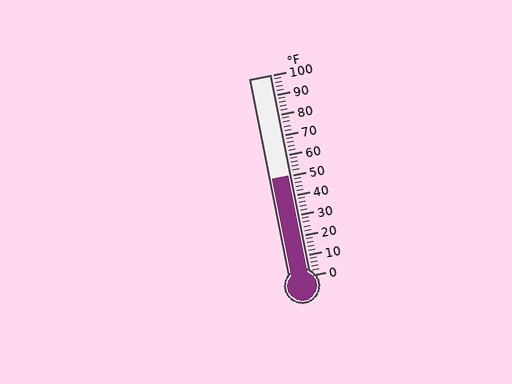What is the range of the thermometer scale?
The thermometer scale ranges from 0°F to 100°F.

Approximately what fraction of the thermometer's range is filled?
The thermometer is filled to approximately 50% of its range.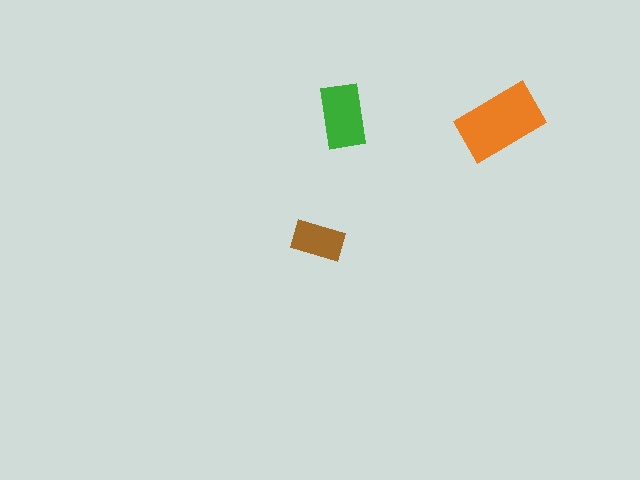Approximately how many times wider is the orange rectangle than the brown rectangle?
About 1.5 times wider.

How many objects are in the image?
There are 3 objects in the image.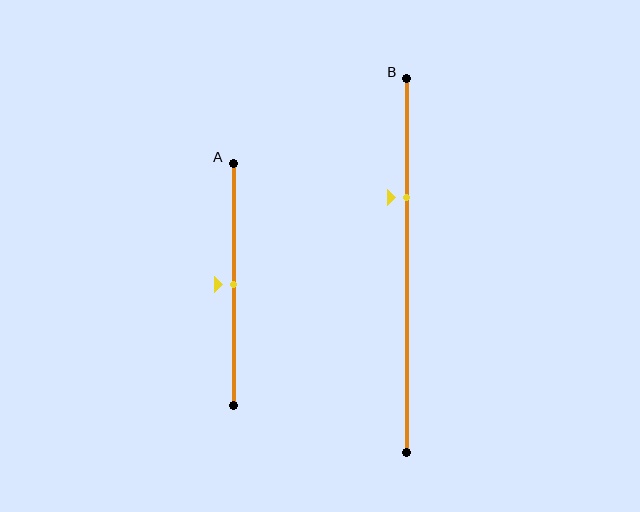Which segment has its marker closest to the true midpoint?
Segment A has its marker closest to the true midpoint.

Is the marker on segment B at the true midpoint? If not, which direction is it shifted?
No, the marker on segment B is shifted upward by about 18% of the segment length.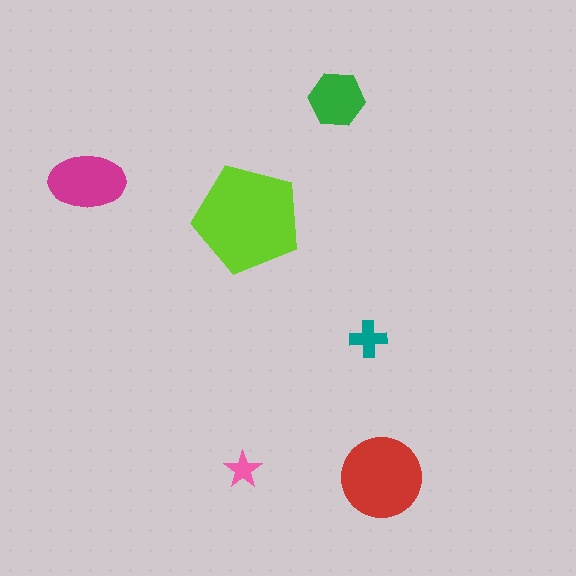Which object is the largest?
The lime pentagon.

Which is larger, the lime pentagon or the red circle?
The lime pentagon.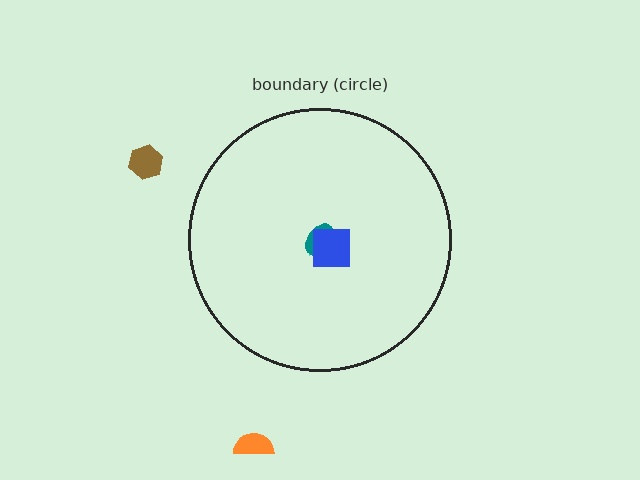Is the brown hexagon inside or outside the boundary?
Outside.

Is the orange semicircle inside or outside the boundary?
Outside.